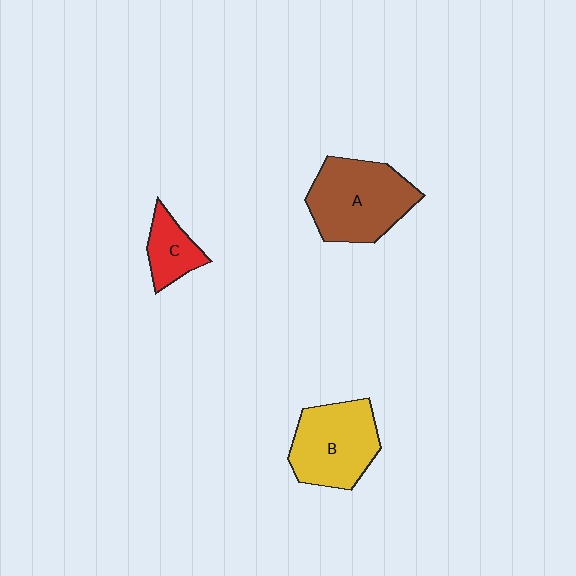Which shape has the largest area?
Shape A (brown).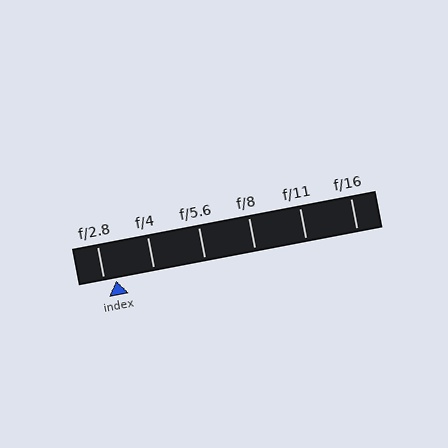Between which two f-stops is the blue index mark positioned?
The index mark is between f/2.8 and f/4.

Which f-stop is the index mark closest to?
The index mark is closest to f/2.8.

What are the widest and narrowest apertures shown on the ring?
The widest aperture shown is f/2.8 and the narrowest is f/16.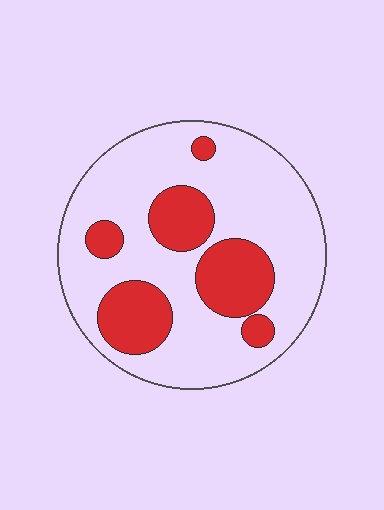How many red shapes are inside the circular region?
6.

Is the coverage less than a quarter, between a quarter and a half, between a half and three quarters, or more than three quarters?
Between a quarter and a half.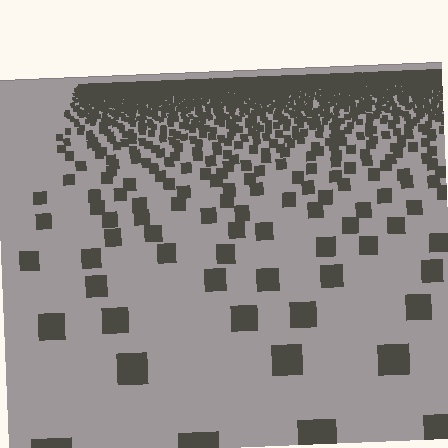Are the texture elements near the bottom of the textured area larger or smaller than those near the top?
Larger. Near the bottom, elements are closer to the viewer and appear at a bigger on-screen size.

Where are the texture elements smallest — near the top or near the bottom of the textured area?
Near the top.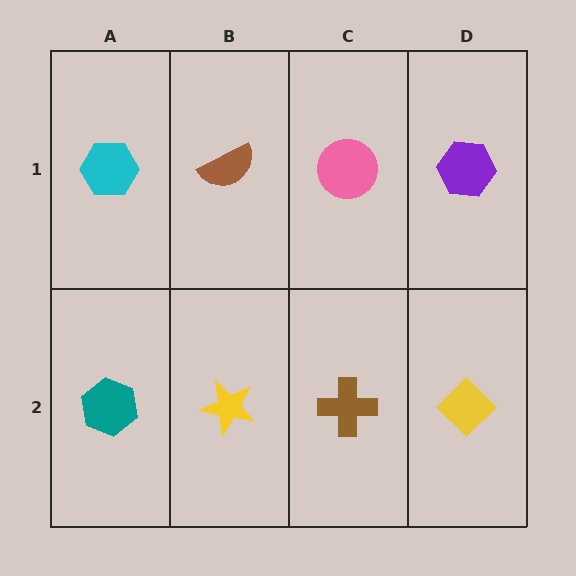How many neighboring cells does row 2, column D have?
2.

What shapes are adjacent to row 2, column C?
A pink circle (row 1, column C), a yellow star (row 2, column B), a yellow diamond (row 2, column D).